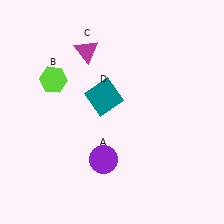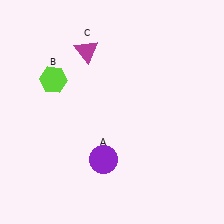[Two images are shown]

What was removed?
The teal square (D) was removed in Image 2.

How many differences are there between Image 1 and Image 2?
There is 1 difference between the two images.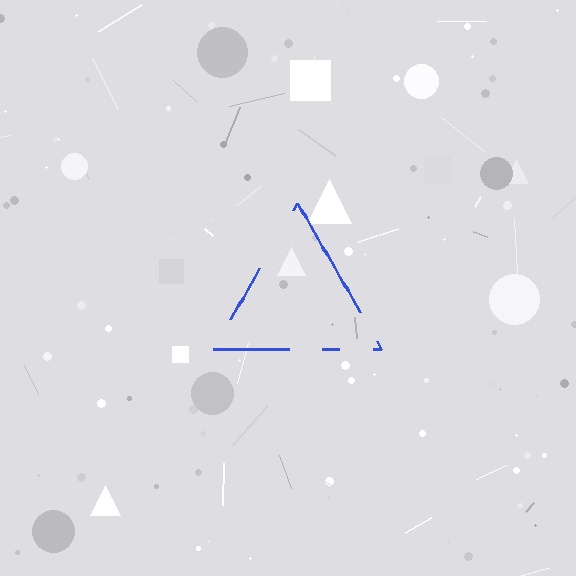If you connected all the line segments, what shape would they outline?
They would outline a triangle.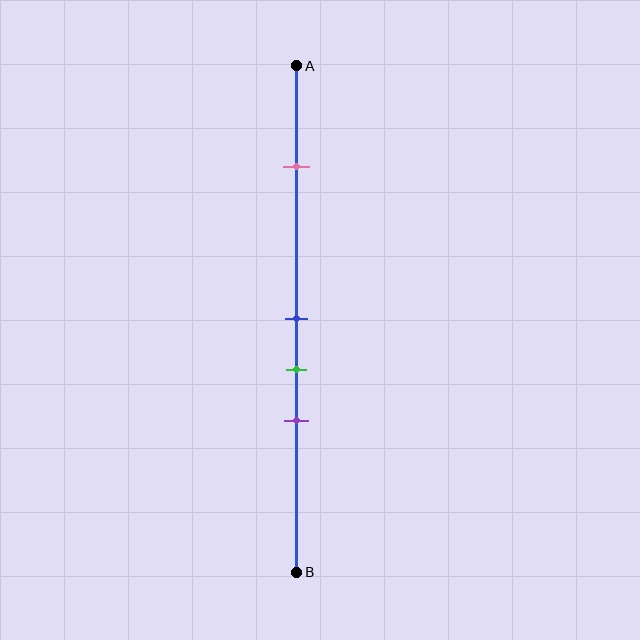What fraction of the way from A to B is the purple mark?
The purple mark is approximately 70% (0.7) of the way from A to B.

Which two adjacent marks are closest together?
The blue and green marks are the closest adjacent pair.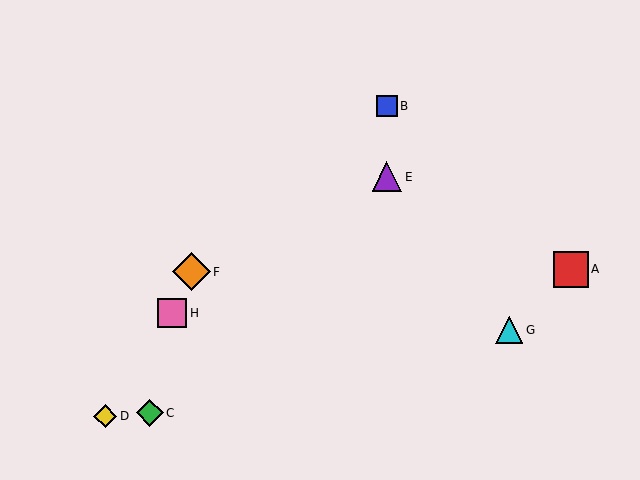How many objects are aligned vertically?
2 objects (B, E) are aligned vertically.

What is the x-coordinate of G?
Object G is at x≈509.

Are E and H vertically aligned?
No, E is at x≈387 and H is at x≈172.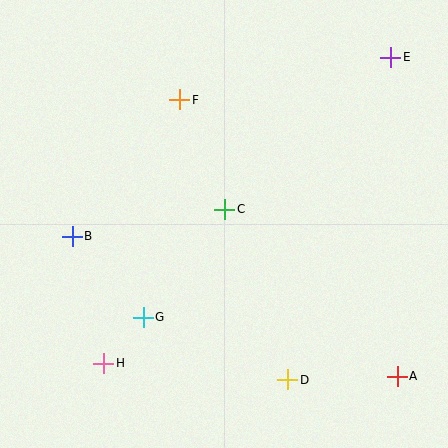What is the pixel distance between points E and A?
The distance between E and A is 319 pixels.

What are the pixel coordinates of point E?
Point E is at (391, 57).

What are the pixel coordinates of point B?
Point B is at (72, 236).